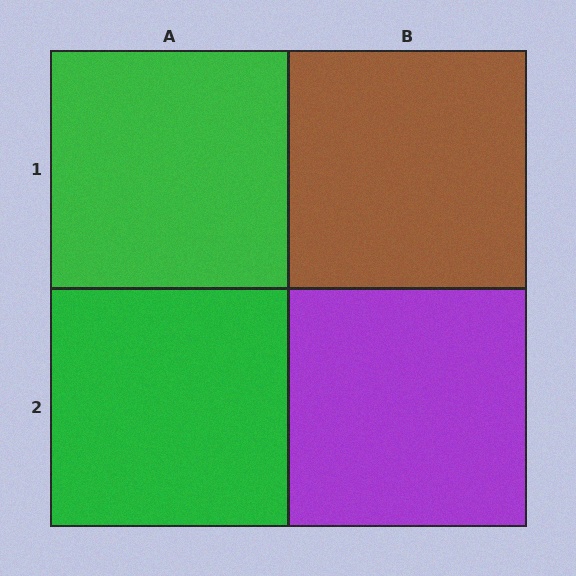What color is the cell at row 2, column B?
Purple.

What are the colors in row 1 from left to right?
Green, brown.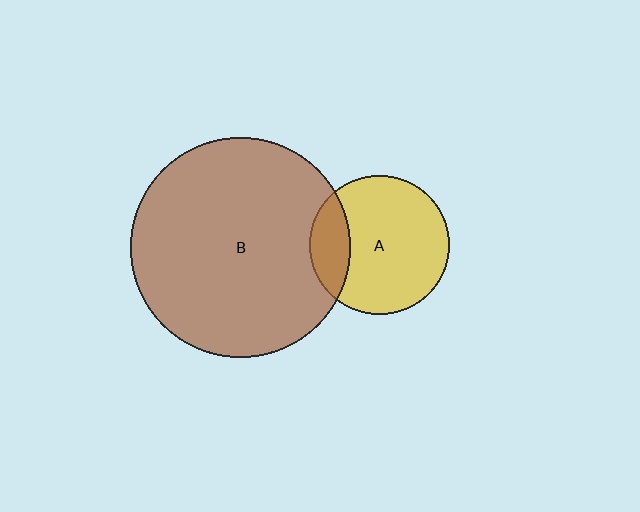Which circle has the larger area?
Circle B (brown).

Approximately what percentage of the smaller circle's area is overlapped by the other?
Approximately 20%.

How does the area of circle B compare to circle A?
Approximately 2.5 times.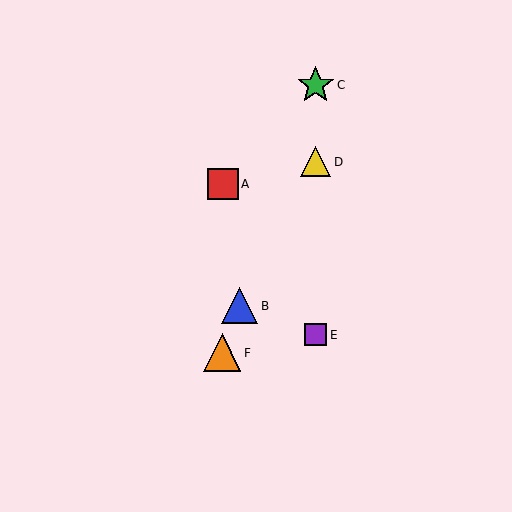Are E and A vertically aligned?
No, E is at x≈316 and A is at x≈223.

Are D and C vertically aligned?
Yes, both are at x≈316.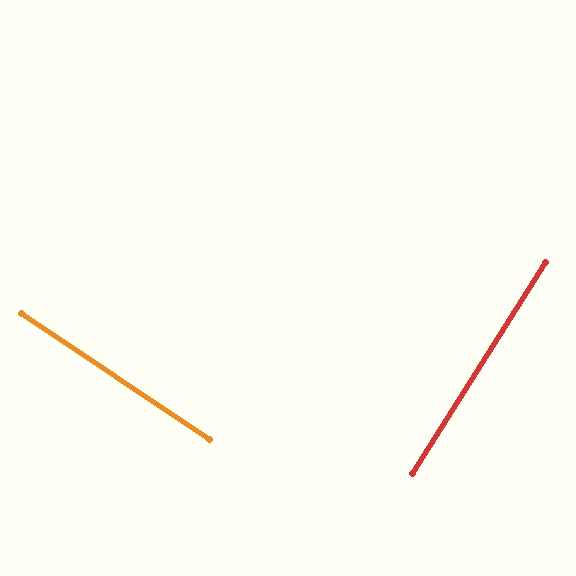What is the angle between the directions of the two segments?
Approximately 88 degrees.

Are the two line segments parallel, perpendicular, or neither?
Perpendicular — they meet at approximately 88°.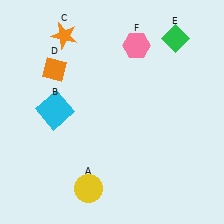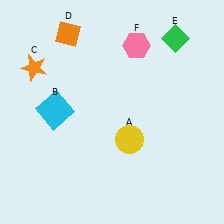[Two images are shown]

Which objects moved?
The objects that moved are: the yellow circle (A), the orange star (C), the orange diamond (D).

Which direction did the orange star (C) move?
The orange star (C) moved down.